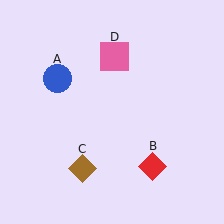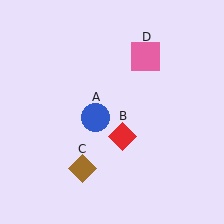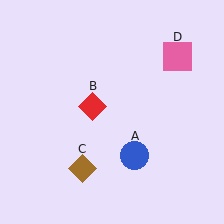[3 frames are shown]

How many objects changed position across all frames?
3 objects changed position: blue circle (object A), red diamond (object B), pink square (object D).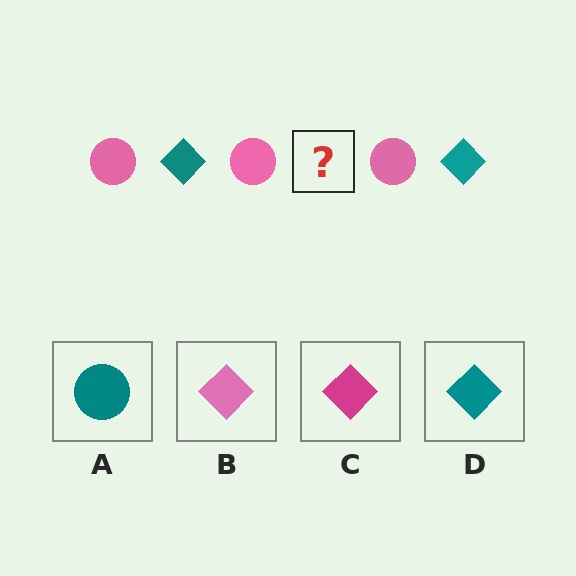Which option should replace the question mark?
Option D.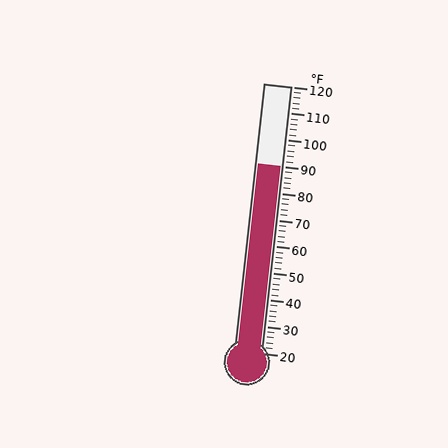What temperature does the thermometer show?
The thermometer shows approximately 90°F.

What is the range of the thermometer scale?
The thermometer scale ranges from 20°F to 120°F.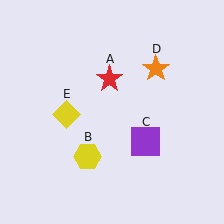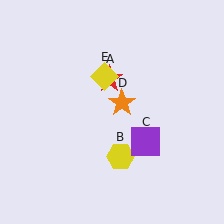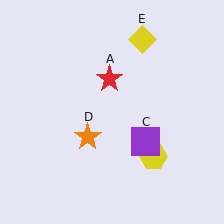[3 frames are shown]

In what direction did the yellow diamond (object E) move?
The yellow diamond (object E) moved up and to the right.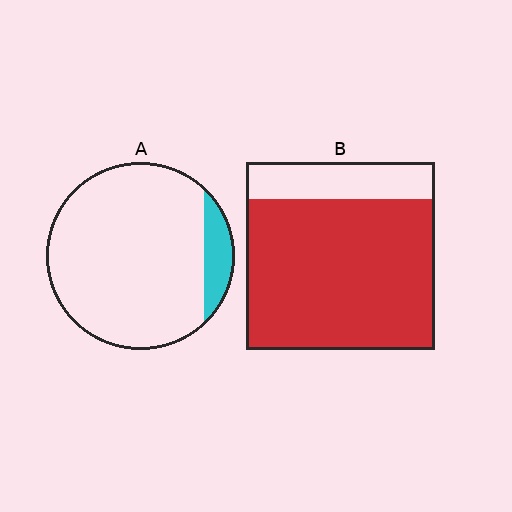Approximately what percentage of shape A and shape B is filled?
A is approximately 10% and B is approximately 80%.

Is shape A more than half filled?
No.